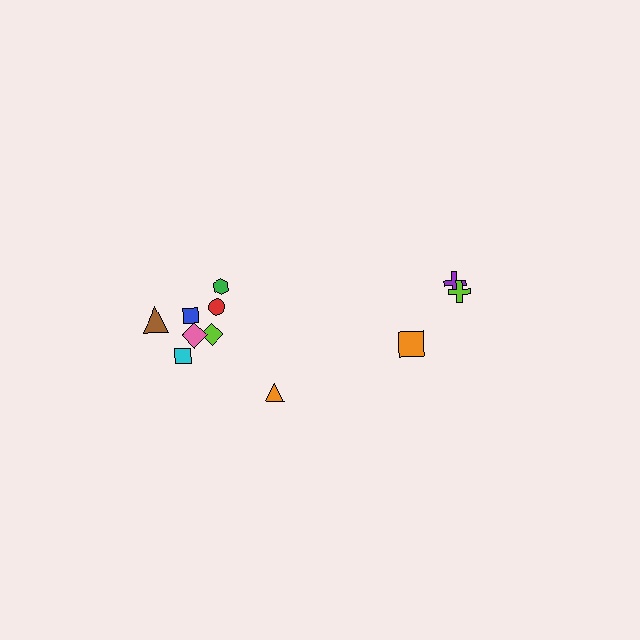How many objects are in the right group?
There are 3 objects.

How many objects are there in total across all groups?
There are 11 objects.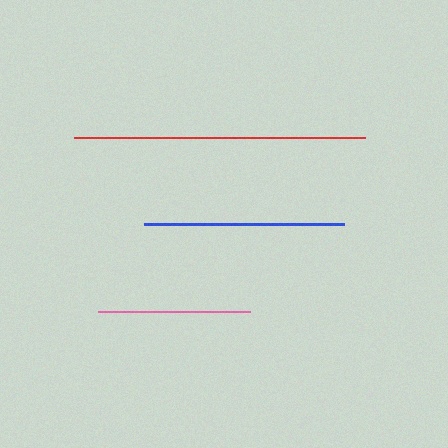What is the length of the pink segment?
The pink segment is approximately 152 pixels long.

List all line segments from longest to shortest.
From longest to shortest: red, blue, pink.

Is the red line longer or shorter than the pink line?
The red line is longer than the pink line.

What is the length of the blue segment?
The blue segment is approximately 199 pixels long.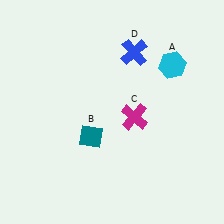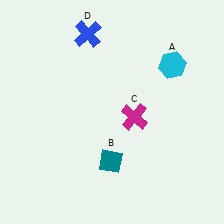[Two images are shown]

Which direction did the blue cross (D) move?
The blue cross (D) moved left.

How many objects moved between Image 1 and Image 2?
2 objects moved between the two images.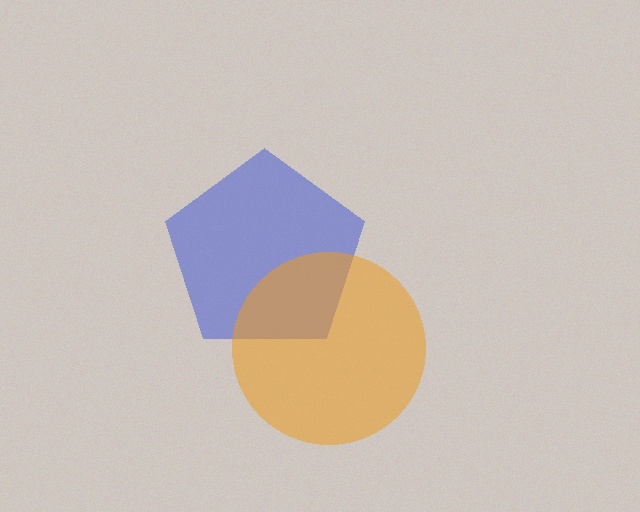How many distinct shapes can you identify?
There are 2 distinct shapes: a blue pentagon, an orange circle.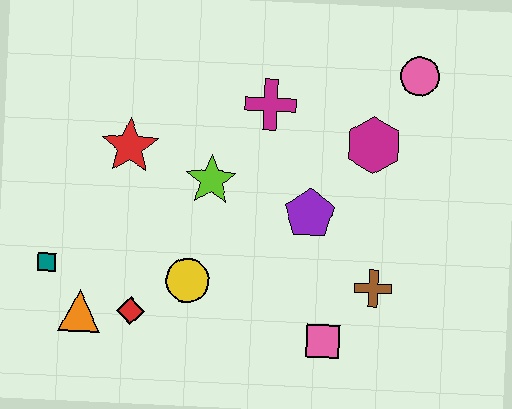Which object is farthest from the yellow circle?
The pink circle is farthest from the yellow circle.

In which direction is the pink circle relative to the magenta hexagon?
The pink circle is above the magenta hexagon.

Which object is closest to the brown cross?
The pink square is closest to the brown cross.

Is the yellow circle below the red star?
Yes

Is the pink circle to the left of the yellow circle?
No